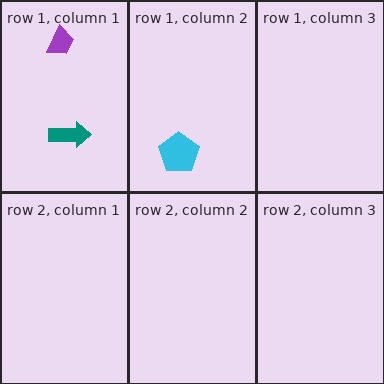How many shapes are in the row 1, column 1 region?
2.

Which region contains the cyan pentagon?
The row 1, column 2 region.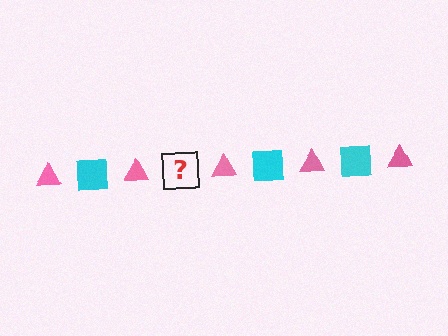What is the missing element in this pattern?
The missing element is a cyan square.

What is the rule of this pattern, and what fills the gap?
The rule is that the pattern alternates between pink triangle and cyan square. The gap should be filled with a cyan square.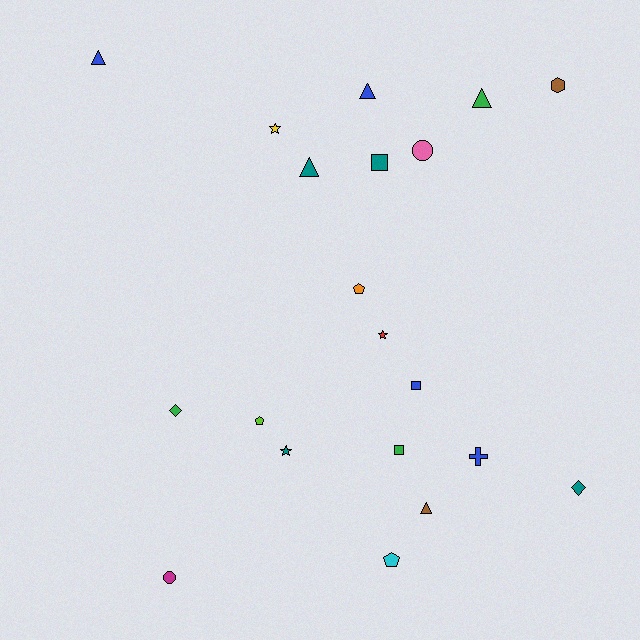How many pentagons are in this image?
There are 3 pentagons.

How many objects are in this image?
There are 20 objects.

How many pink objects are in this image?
There is 1 pink object.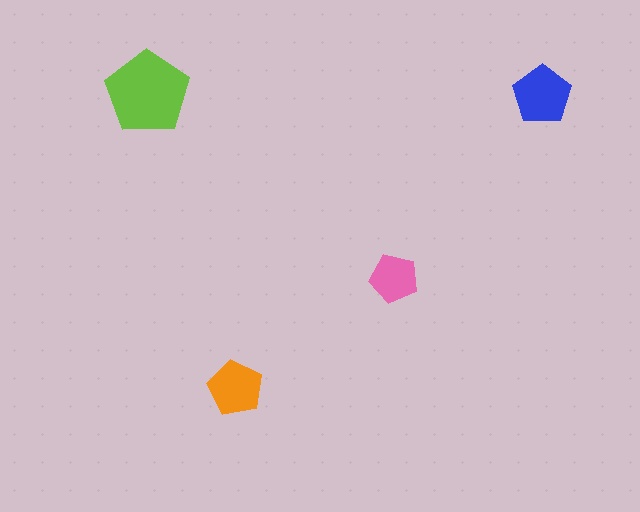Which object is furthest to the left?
The lime pentagon is leftmost.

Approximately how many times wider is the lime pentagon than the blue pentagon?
About 1.5 times wider.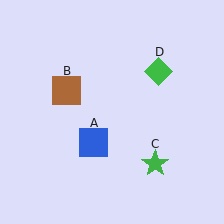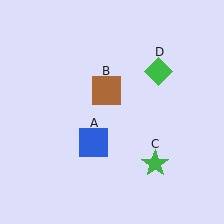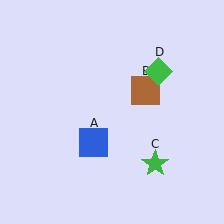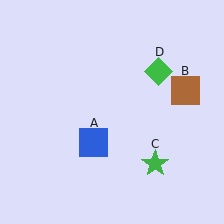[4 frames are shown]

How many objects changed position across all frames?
1 object changed position: brown square (object B).